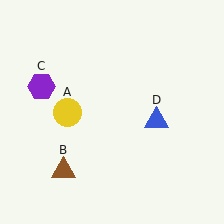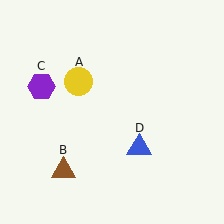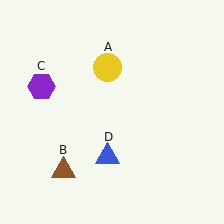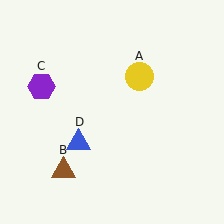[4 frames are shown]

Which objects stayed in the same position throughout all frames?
Brown triangle (object B) and purple hexagon (object C) remained stationary.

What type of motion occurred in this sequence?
The yellow circle (object A), blue triangle (object D) rotated clockwise around the center of the scene.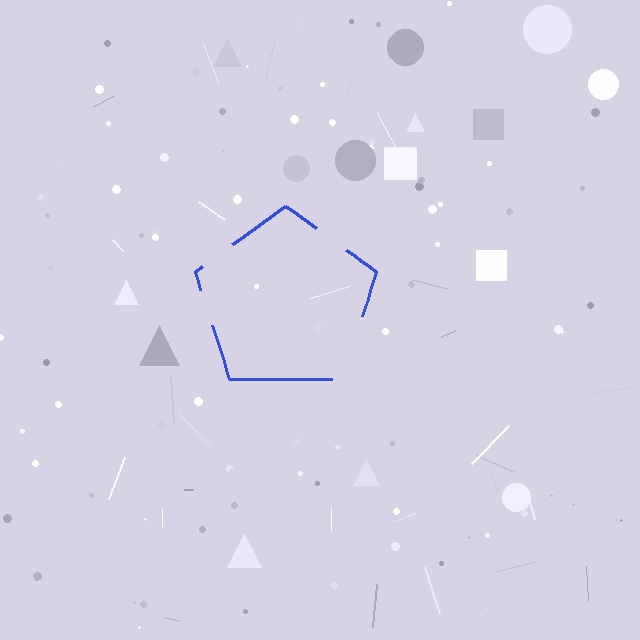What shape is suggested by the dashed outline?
The dashed outline suggests a pentagon.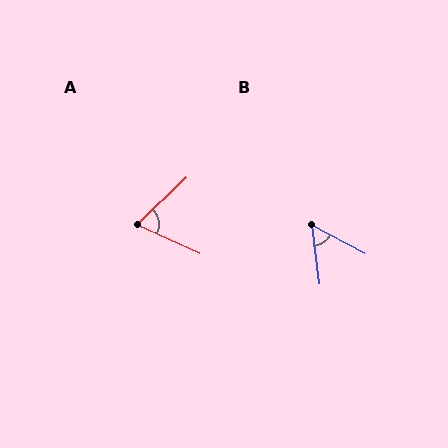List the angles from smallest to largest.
B (55°), A (69°).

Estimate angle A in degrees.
Approximately 69 degrees.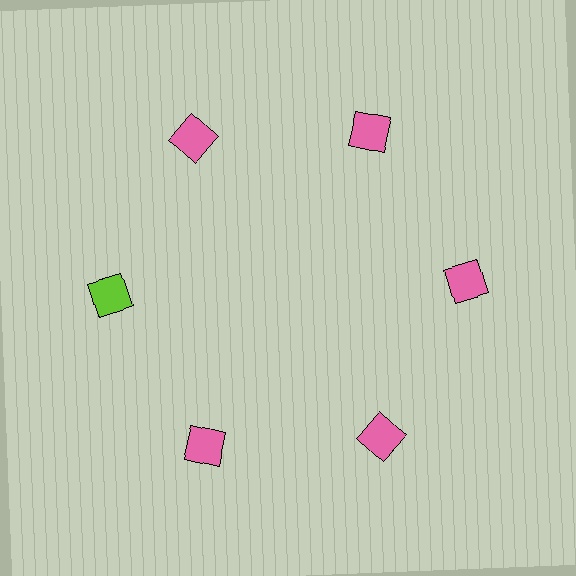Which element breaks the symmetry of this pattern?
The lime square at roughly the 9 o'clock position breaks the symmetry. All other shapes are pink squares.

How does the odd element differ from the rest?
It has a different color: lime instead of pink.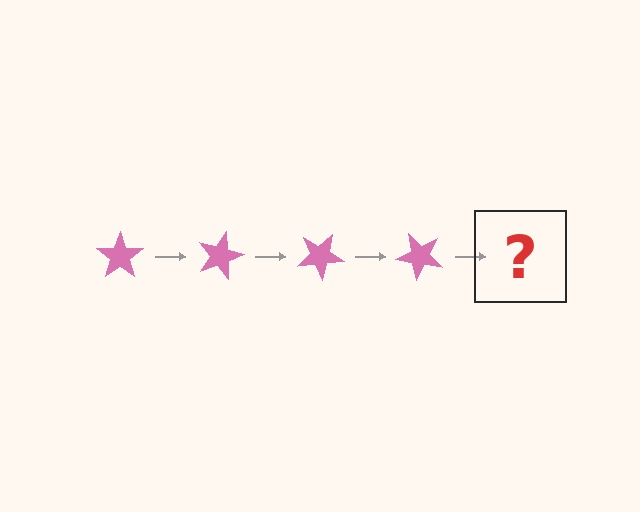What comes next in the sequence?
The next element should be a pink star rotated 60 degrees.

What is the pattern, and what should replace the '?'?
The pattern is that the star rotates 15 degrees each step. The '?' should be a pink star rotated 60 degrees.